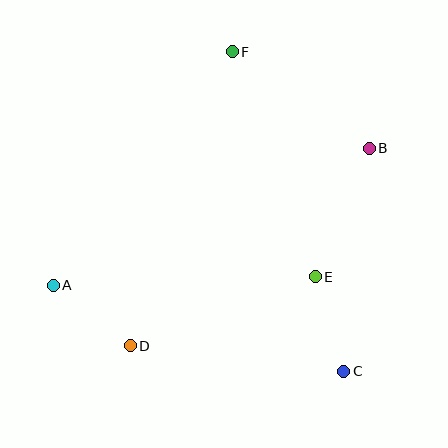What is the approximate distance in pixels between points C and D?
The distance between C and D is approximately 215 pixels.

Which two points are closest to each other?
Points A and D are closest to each other.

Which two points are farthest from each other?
Points A and B are farthest from each other.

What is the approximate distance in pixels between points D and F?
The distance between D and F is approximately 311 pixels.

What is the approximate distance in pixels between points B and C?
The distance between B and C is approximately 225 pixels.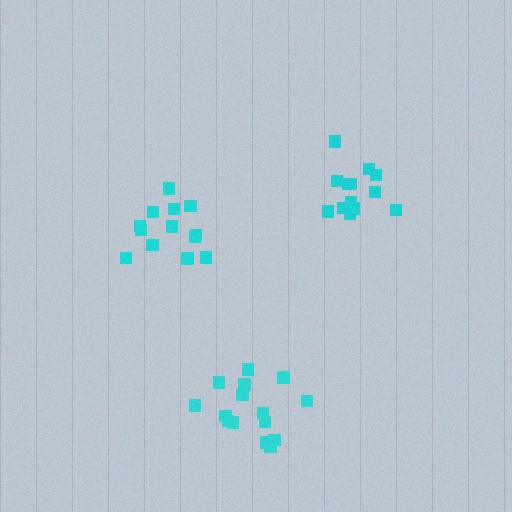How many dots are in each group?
Group 1: 13 dots, Group 2: 15 dots, Group 3: 13 dots (41 total).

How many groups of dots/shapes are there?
There are 3 groups.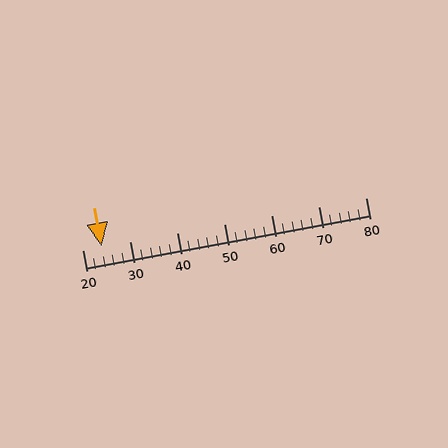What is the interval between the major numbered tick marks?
The major tick marks are spaced 10 units apart.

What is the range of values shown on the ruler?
The ruler shows values from 20 to 80.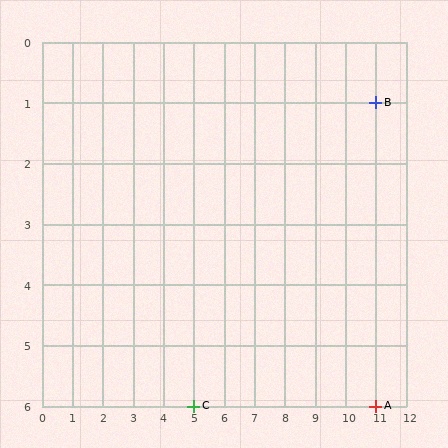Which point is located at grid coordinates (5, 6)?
Point C is at (5, 6).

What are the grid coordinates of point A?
Point A is at grid coordinates (11, 6).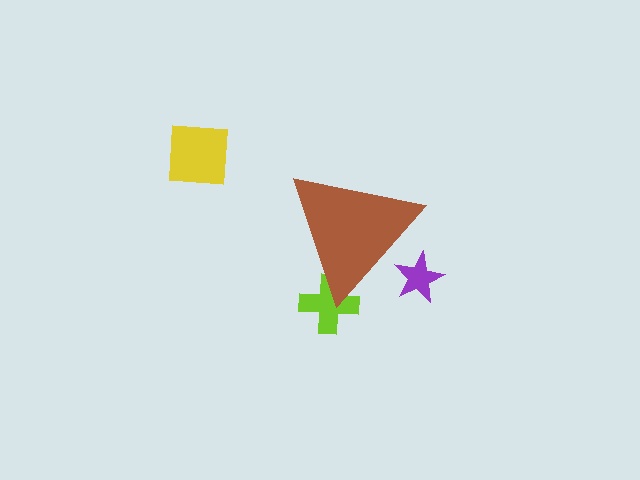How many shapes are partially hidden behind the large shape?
2 shapes are partially hidden.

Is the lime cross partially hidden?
Yes, the lime cross is partially hidden behind the brown triangle.